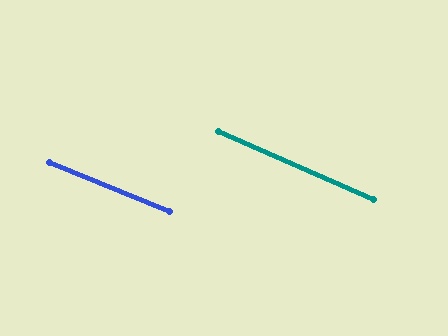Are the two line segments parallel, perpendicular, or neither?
Parallel — their directions differ by only 1.4°.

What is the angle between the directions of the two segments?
Approximately 1 degree.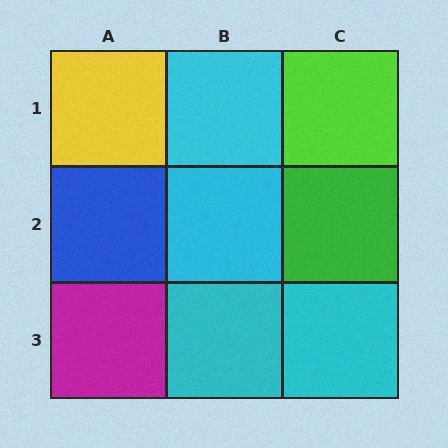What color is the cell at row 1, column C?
Lime.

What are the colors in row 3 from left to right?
Magenta, cyan, cyan.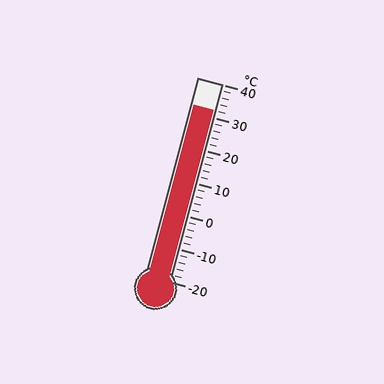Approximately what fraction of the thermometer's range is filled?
The thermometer is filled to approximately 85% of its range.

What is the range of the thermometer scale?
The thermometer scale ranges from -20°C to 40°C.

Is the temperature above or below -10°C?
The temperature is above -10°C.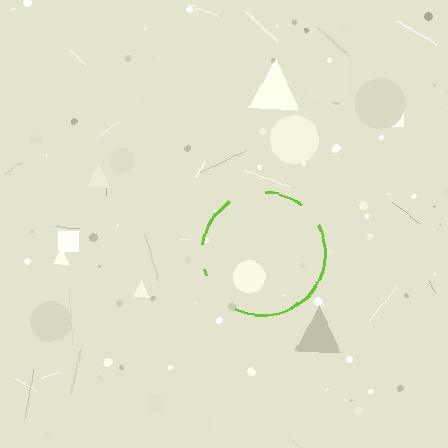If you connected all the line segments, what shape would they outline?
They would outline a circle.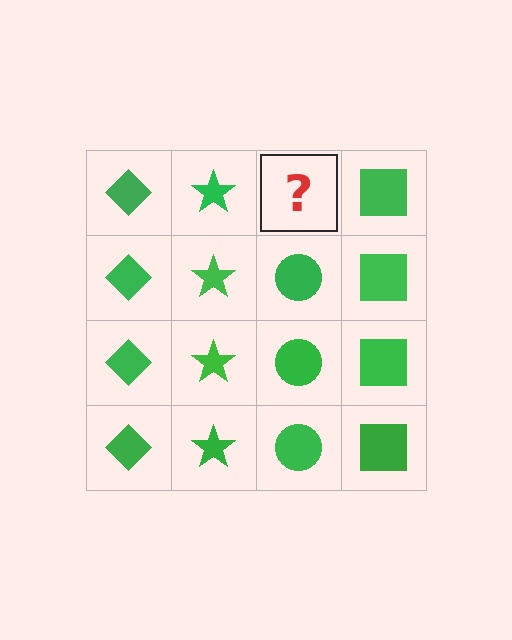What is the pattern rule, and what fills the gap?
The rule is that each column has a consistent shape. The gap should be filled with a green circle.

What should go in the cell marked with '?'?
The missing cell should contain a green circle.